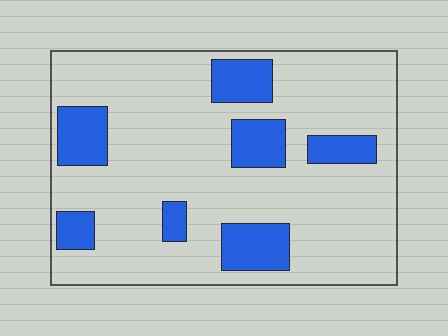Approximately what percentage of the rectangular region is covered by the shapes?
Approximately 20%.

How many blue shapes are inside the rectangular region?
7.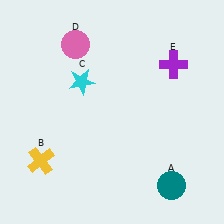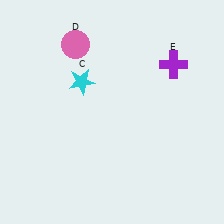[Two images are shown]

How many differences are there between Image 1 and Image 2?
There are 2 differences between the two images.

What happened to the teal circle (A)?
The teal circle (A) was removed in Image 2. It was in the bottom-right area of Image 1.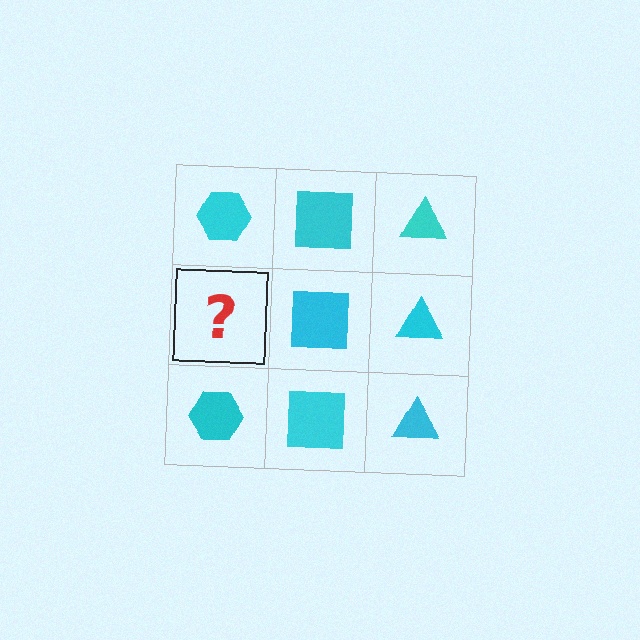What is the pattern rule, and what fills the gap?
The rule is that each column has a consistent shape. The gap should be filled with a cyan hexagon.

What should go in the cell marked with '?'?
The missing cell should contain a cyan hexagon.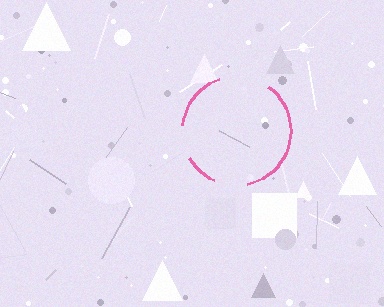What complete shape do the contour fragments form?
The contour fragments form a circle.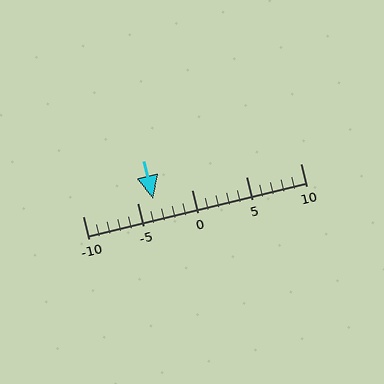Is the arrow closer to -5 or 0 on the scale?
The arrow is closer to -5.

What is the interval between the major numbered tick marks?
The major tick marks are spaced 5 units apart.